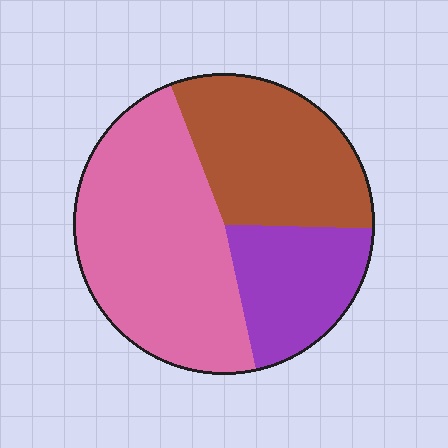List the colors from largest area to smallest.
From largest to smallest: pink, brown, purple.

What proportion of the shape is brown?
Brown takes up about one third (1/3) of the shape.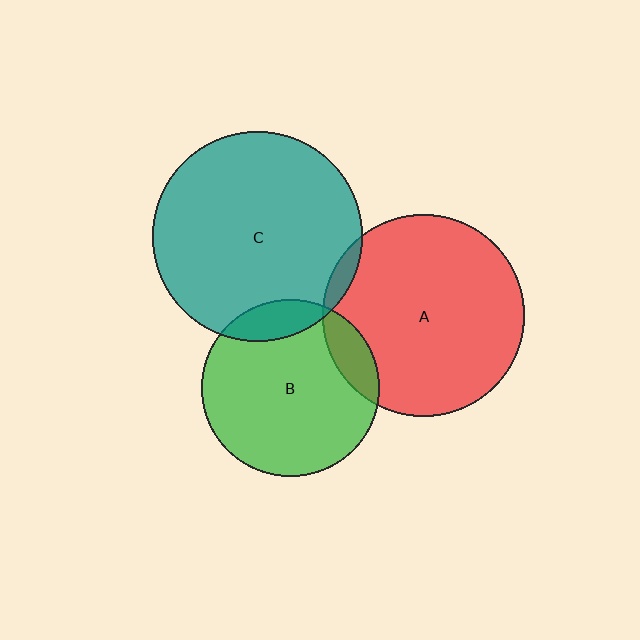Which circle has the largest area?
Circle C (teal).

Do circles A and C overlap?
Yes.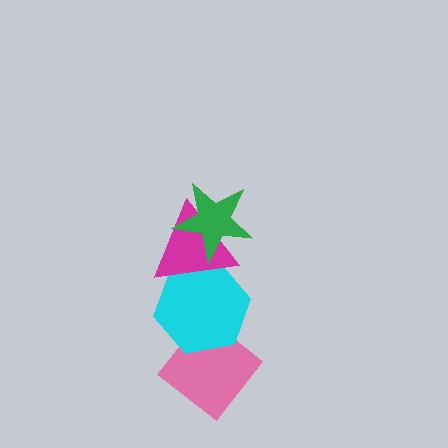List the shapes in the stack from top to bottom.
From top to bottom: the green star, the magenta triangle, the cyan hexagon, the pink diamond.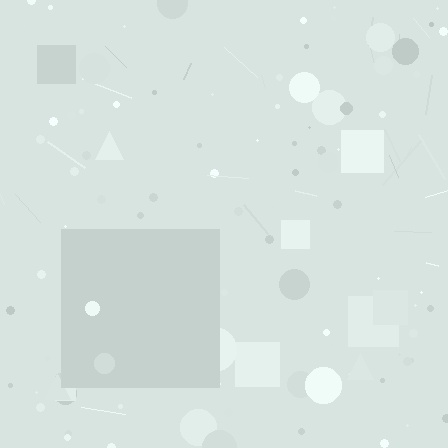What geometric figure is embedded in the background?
A square is embedded in the background.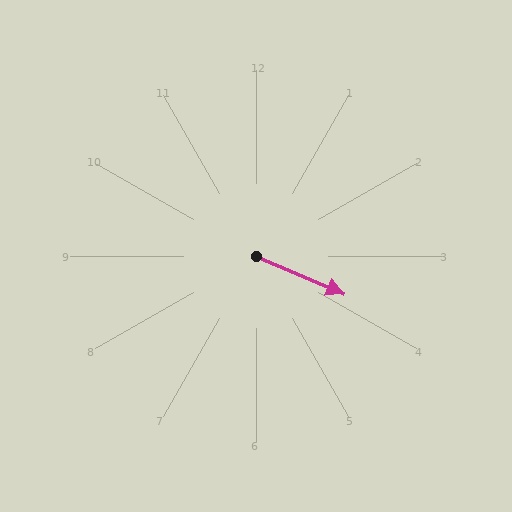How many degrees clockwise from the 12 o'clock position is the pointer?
Approximately 113 degrees.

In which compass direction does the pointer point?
Southeast.